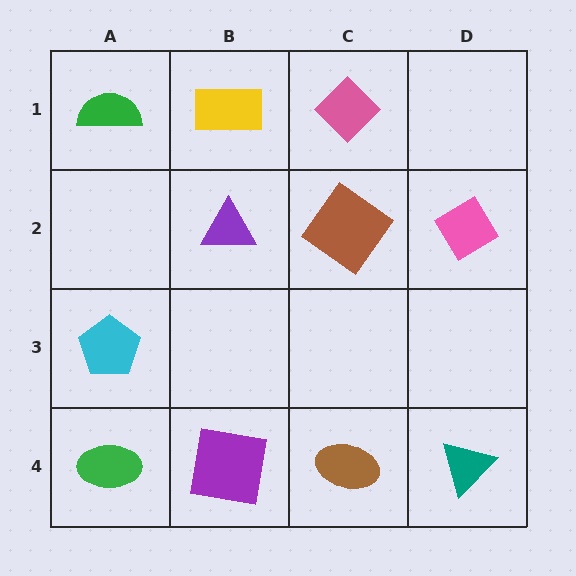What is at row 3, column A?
A cyan pentagon.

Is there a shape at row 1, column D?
No, that cell is empty.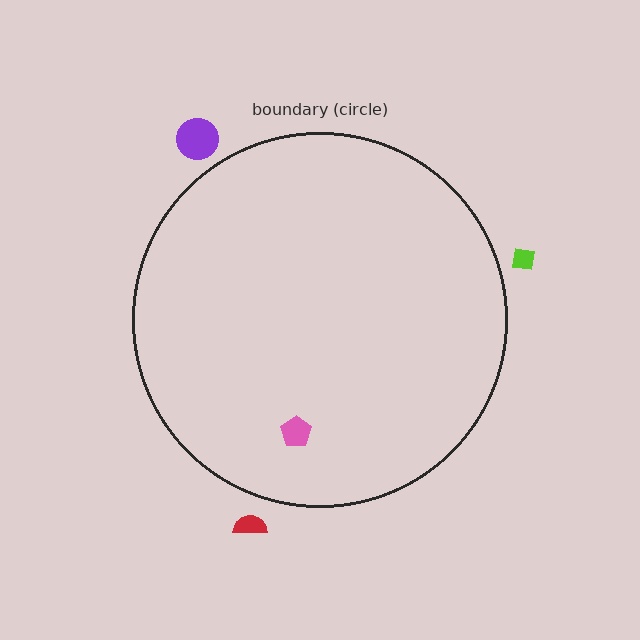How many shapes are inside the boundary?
1 inside, 3 outside.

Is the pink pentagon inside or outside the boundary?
Inside.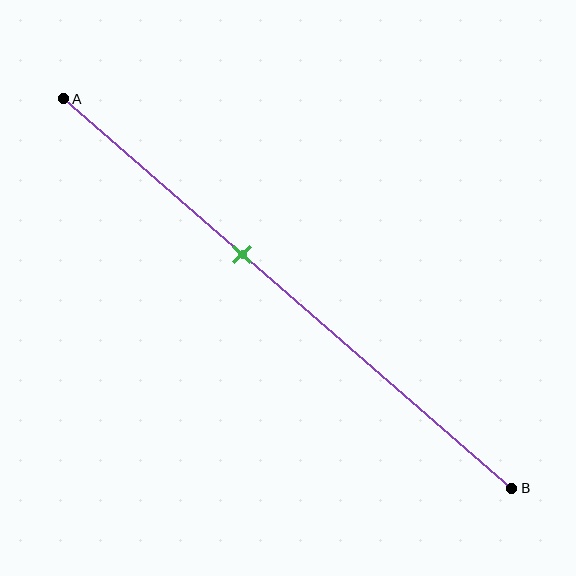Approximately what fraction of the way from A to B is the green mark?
The green mark is approximately 40% of the way from A to B.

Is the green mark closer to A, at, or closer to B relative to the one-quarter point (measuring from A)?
The green mark is closer to point B than the one-quarter point of segment AB.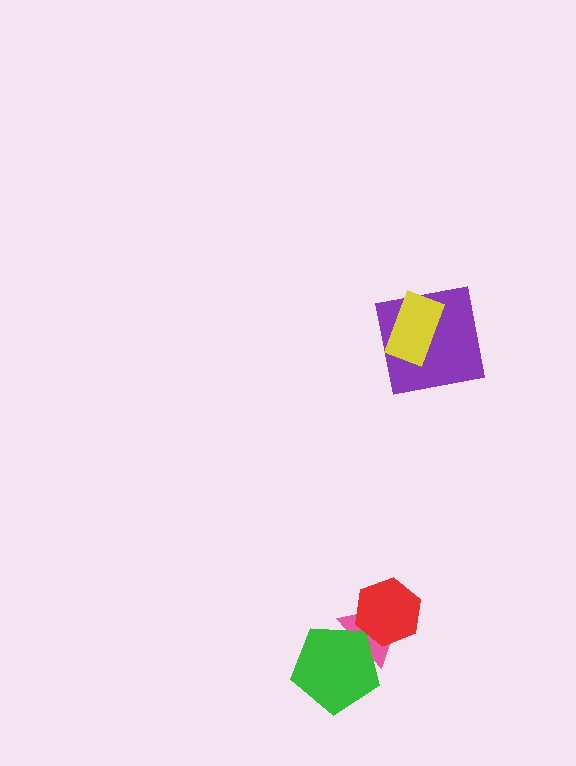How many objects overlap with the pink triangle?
2 objects overlap with the pink triangle.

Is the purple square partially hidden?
Yes, it is partially covered by another shape.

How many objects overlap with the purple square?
1 object overlaps with the purple square.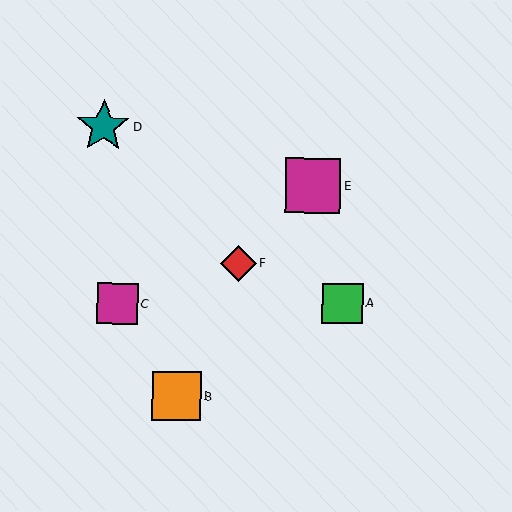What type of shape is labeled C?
Shape C is a magenta square.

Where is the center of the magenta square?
The center of the magenta square is at (313, 186).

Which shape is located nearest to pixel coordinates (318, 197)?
The magenta square (labeled E) at (313, 186) is nearest to that location.